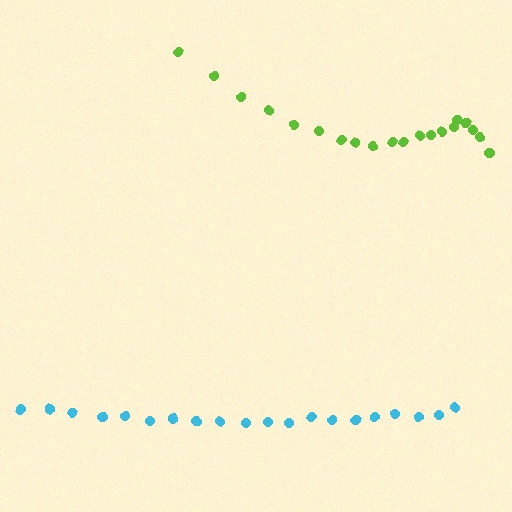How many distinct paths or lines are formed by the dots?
There are 2 distinct paths.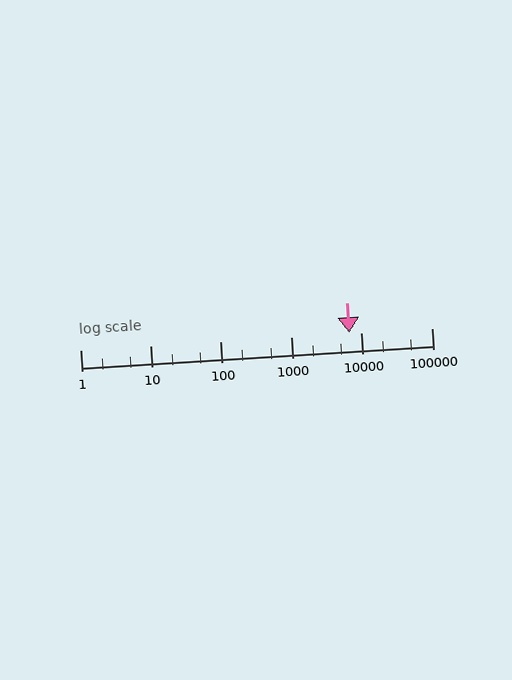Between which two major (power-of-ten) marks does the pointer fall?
The pointer is between 1000 and 10000.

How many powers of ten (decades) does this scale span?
The scale spans 5 decades, from 1 to 100000.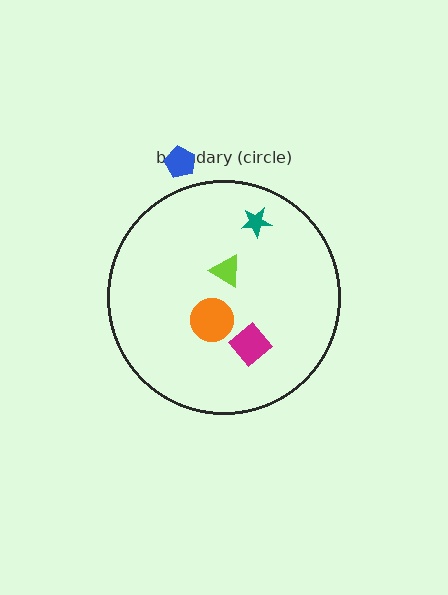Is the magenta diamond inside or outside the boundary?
Inside.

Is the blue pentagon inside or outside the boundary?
Outside.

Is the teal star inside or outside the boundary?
Inside.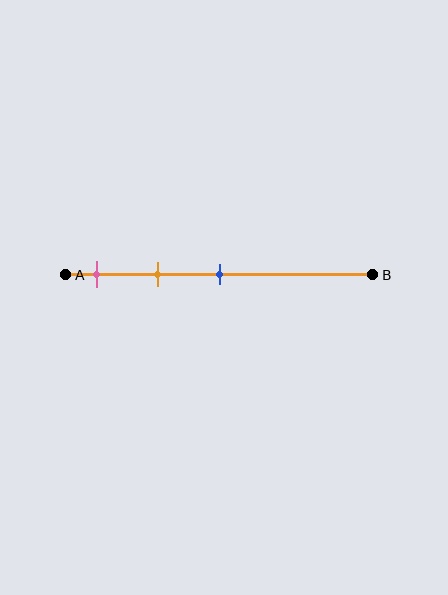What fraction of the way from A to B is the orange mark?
The orange mark is approximately 30% (0.3) of the way from A to B.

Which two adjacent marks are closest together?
The pink and orange marks are the closest adjacent pair.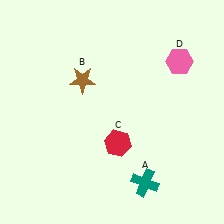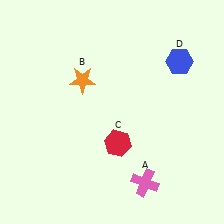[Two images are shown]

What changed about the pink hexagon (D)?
In Image 1, D is pink. In Image 2, it changed to blue.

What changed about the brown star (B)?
In Image 1, B is brown. In Image 2, it changed to orange.